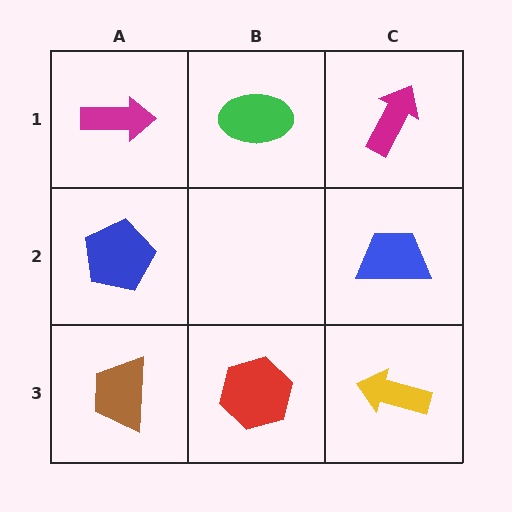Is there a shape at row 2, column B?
No, that cell is empty.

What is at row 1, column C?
A magenta arrow.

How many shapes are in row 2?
2 shapes.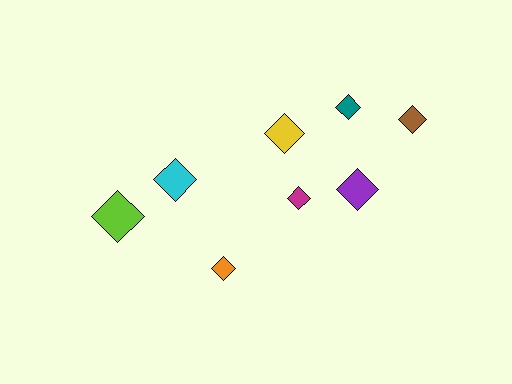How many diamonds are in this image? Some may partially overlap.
There are 8 diamonds.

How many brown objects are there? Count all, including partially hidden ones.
There is 1 brown object.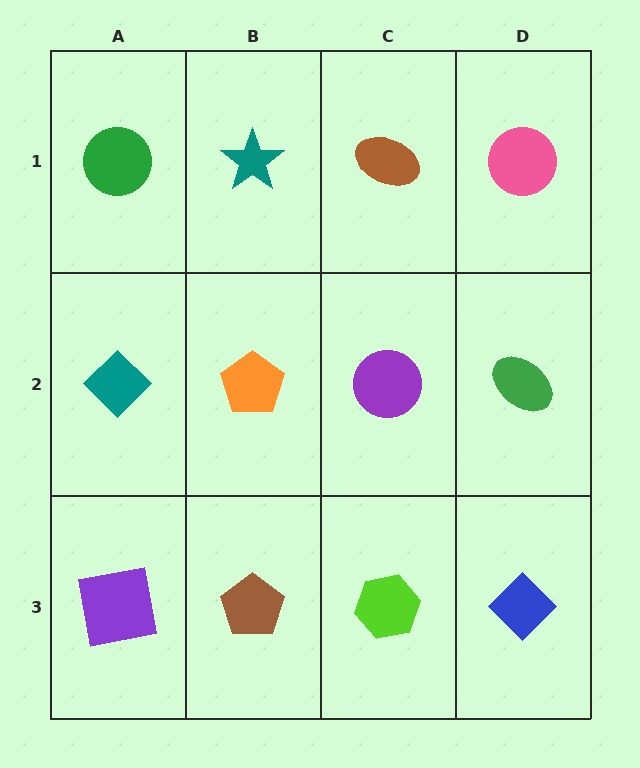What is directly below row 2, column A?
A purple square.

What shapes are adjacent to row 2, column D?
A pink circle (row 1, column D), a blue diamond (row 3, column D), a purple circle (row 2, column C).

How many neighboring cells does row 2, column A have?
3.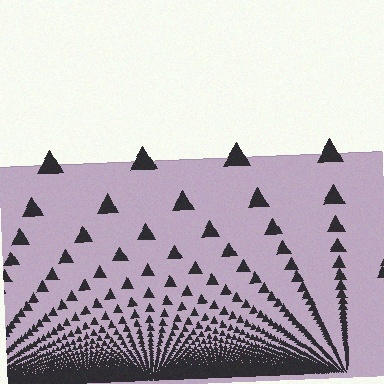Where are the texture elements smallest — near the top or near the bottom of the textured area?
Near the bottom.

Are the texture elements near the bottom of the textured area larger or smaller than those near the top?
Smaller. The gradient is inverted — elements near the bottom are smaller and denser.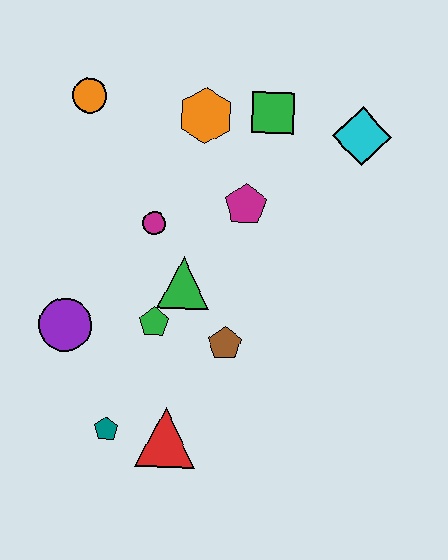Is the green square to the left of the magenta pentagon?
No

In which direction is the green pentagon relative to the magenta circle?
The green pentagon is below the magenta circle.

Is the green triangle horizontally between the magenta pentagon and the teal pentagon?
Yes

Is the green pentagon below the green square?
Yes